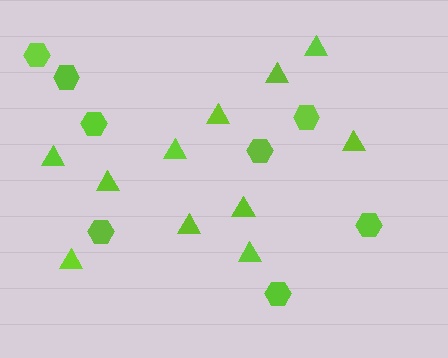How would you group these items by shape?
There are 2 groups: one group of hexagons (8) and one group of triangles (11).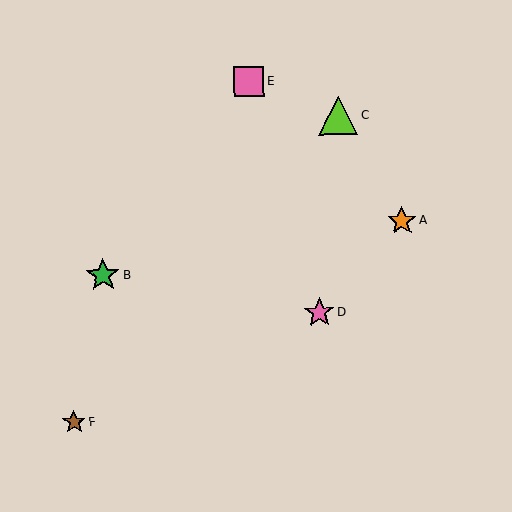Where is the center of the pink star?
The center of the pink star is at (319, 312).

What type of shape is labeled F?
Shape F is a brown star.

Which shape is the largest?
The lime triangle (labeled C) is the largest.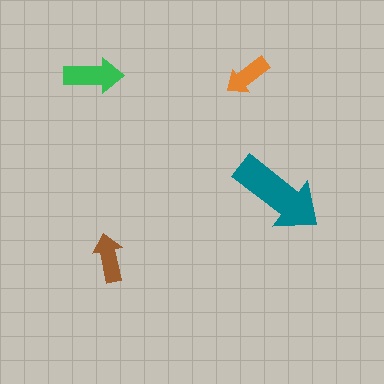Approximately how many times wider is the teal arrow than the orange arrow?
About 2 times wider.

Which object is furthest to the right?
The teal arrow is rightmost.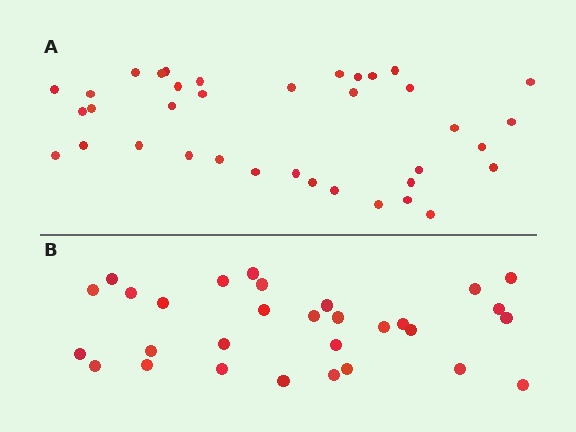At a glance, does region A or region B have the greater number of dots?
Region A (the top region) has more dots.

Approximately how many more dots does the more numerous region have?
Region A has roughly 8 or so more dots than region B.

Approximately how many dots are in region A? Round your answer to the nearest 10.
About 40 dots. (The exact count is 37, which rounds to 40.)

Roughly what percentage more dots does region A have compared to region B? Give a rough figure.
About 25% more.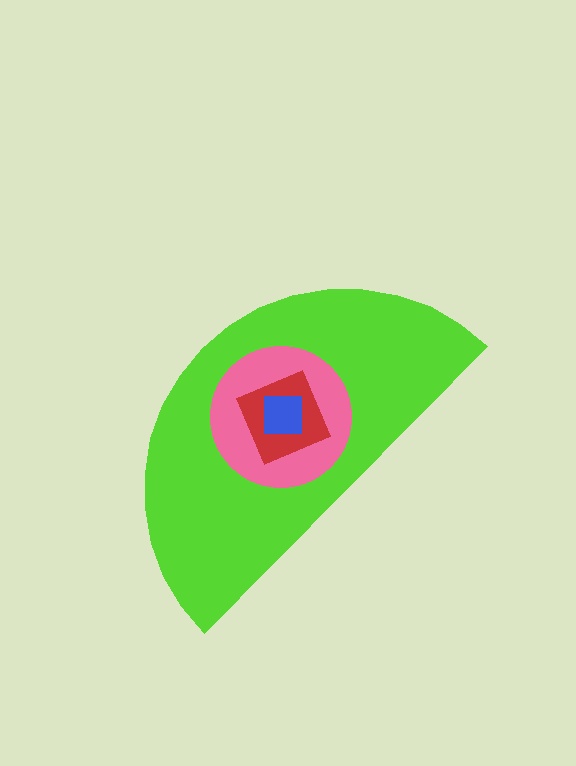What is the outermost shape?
The lime semicircle.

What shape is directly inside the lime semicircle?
The pink circle.